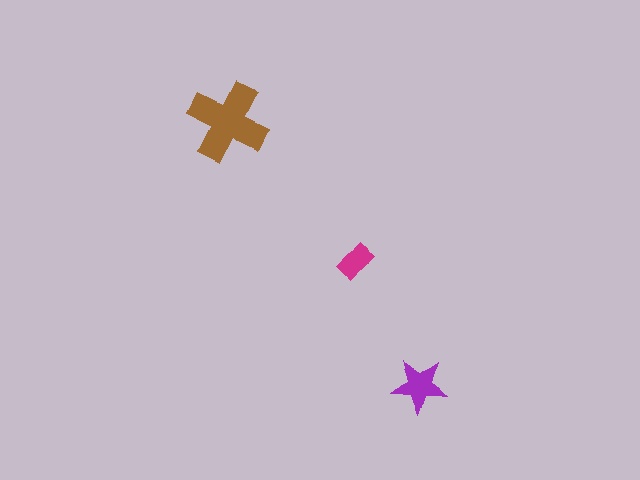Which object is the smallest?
The magenta rectangle.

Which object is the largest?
The brown cross.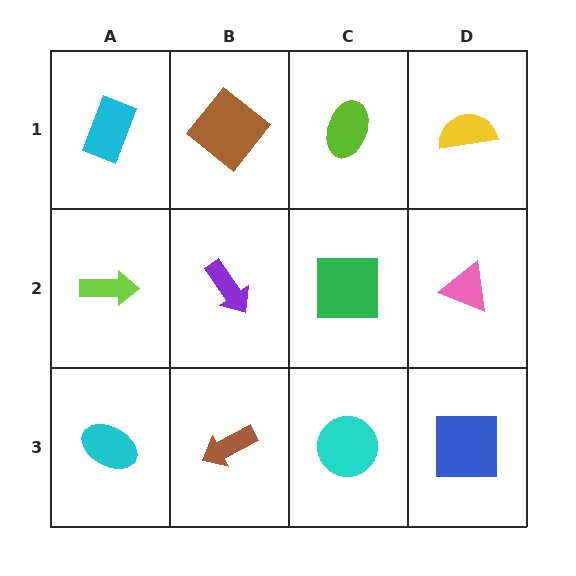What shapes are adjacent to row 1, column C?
A green square (row 2, column C), a brown diamond (row 1, column B), a yellow semicircle (row 1, column D).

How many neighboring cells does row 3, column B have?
3.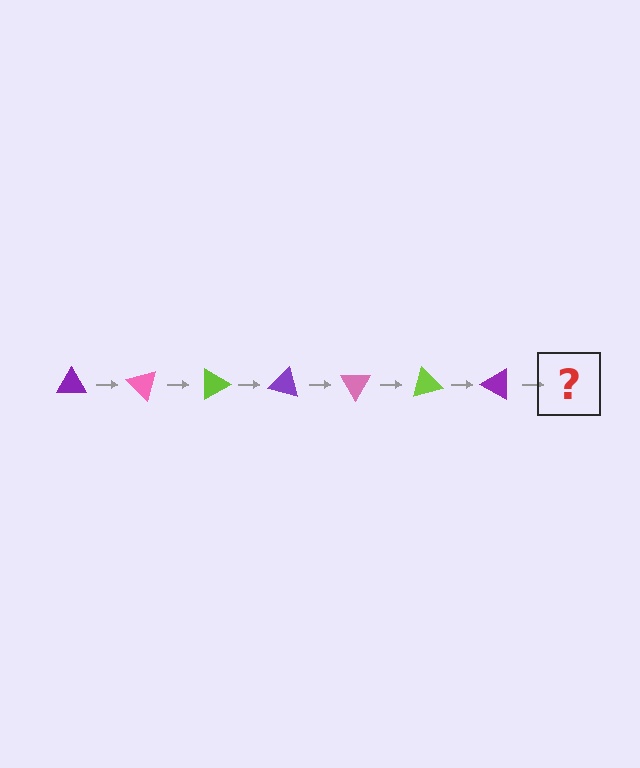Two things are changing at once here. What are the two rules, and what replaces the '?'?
The two rules are that it rotates 45 degrees each step and the color cycles through purple, pink, and lime. The '?' should be a pink triangle, rotated 315 degrees from the start.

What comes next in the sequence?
The next element should be a pink triangle, rotated 315 degrees from the start.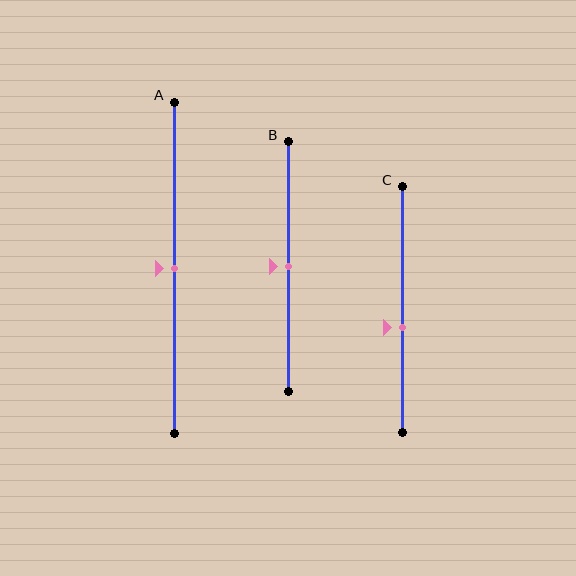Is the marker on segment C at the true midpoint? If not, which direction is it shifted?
No, the marker on segment C is shifted downward by about 7% of the segment length.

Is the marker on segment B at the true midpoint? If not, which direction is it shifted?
Yes, the marker on segment B is at the true midpoint.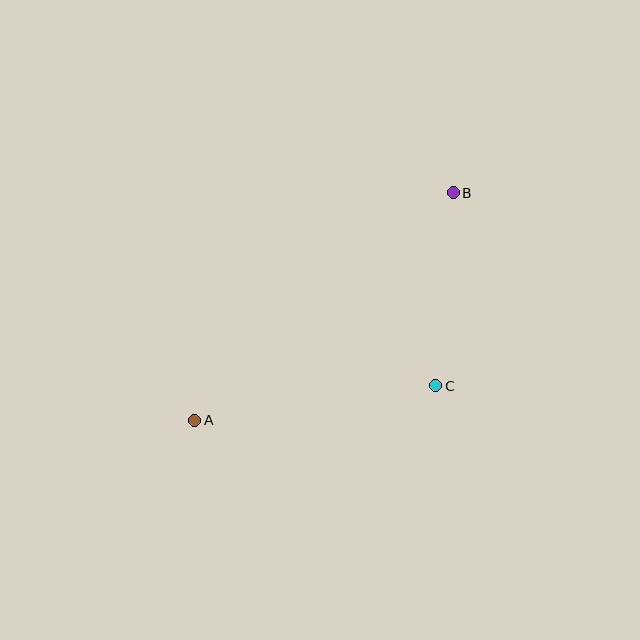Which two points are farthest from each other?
Points A and B are farthest from each other.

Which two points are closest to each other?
Points B and C are closest to each other.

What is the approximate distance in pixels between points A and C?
The distance between A and C is approximately 243 pixels.